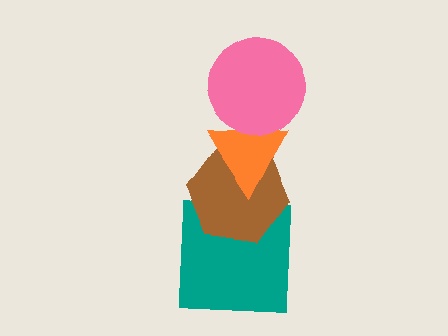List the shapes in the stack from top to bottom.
From top to bottom: the pink circle, the orange triangle, the brown hexagon, the teal square.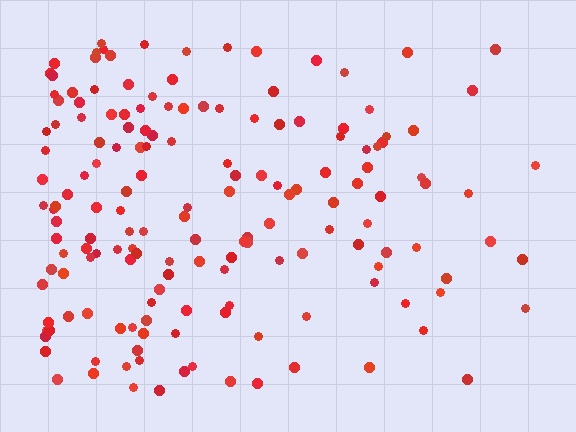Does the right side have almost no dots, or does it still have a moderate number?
Still a moderate number, just noticeably fewer than the left.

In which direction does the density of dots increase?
From right to left, with the left side densest.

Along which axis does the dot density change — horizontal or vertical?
Horizontal.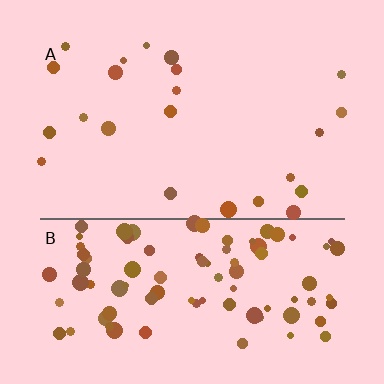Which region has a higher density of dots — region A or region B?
B (the bottom).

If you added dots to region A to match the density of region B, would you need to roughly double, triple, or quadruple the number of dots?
Approximately quadruple.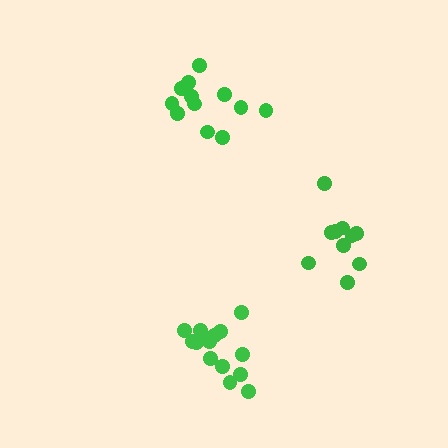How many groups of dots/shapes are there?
There are 3 groups.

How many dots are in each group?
Group 1: 10 dots, Group 2: 14 dots, Group 3: 12 dots (36 total).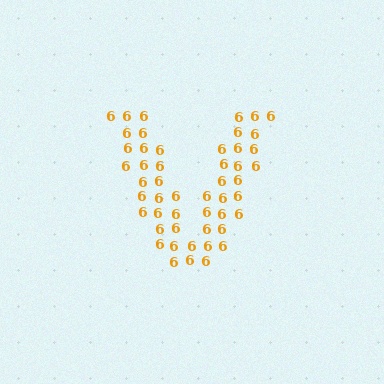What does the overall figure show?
The overall figure shows the letter V.